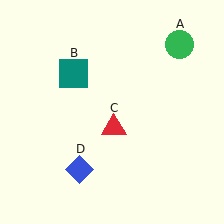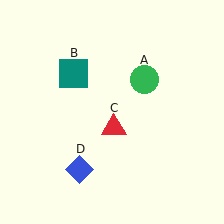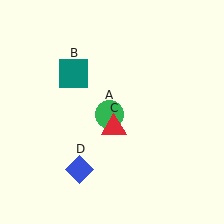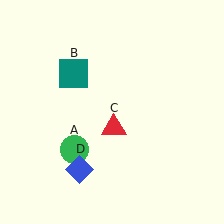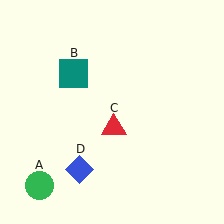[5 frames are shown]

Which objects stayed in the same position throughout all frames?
Teal square (object B) and red triangle (object C) and blue diamond (object D) remained stationary.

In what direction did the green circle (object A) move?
The green circle (object A) moved down and to the left.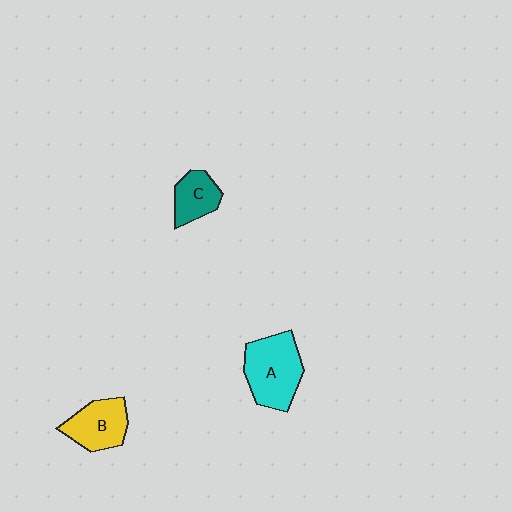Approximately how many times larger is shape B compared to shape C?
Approximately 1.3 times.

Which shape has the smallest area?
Shape C (teal).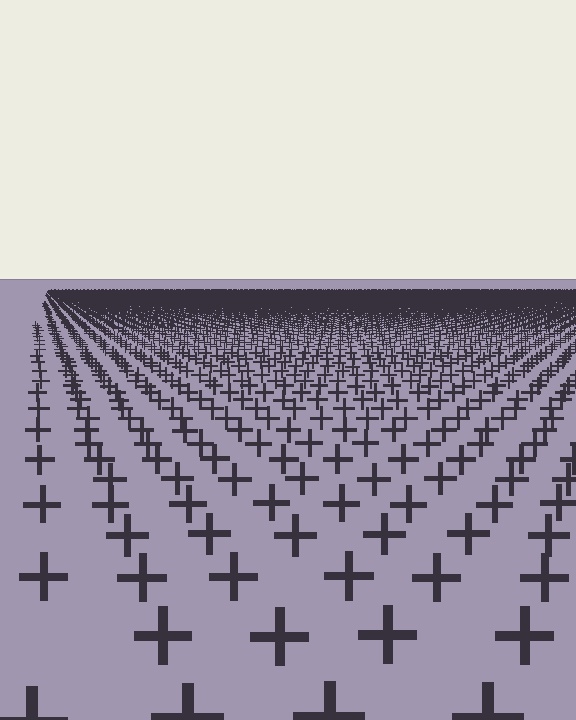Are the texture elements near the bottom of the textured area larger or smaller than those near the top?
Larger. Near the bottom, elements are closer to the viewer and appear at a bigger on-screen size.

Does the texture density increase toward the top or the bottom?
Density increases toward the top.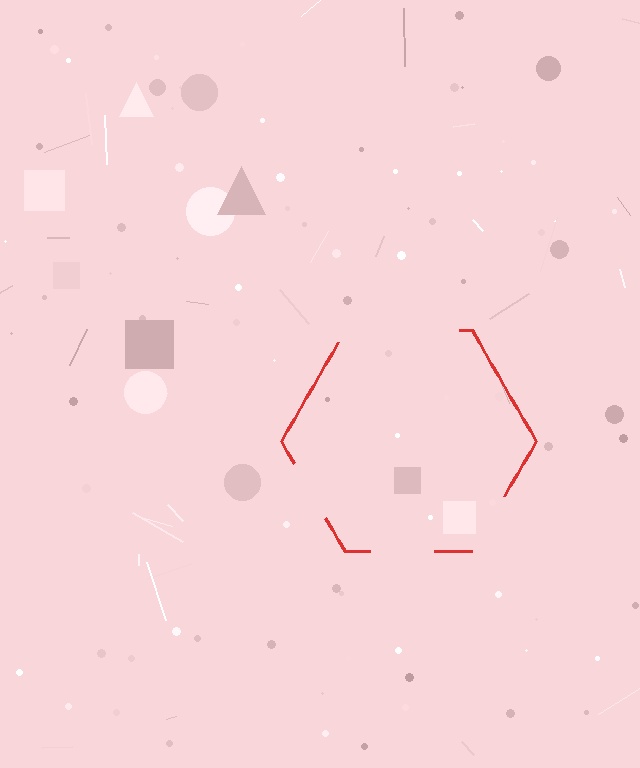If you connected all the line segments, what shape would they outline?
They would outline a hexagon.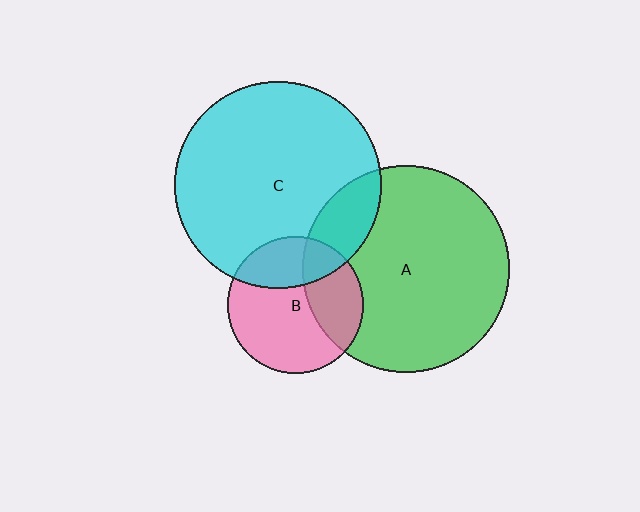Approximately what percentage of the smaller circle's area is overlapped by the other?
Approximately 30%.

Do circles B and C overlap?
Yes.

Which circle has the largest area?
Circle A (green).